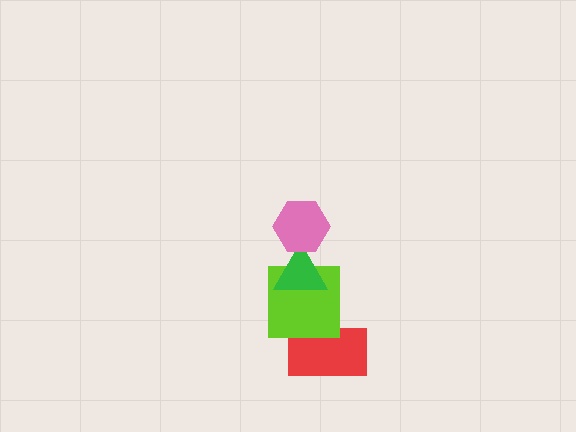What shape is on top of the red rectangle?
The lime square is on top of the red rectangle.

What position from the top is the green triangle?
The green triangle is 2nd from the top.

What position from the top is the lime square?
The lime square is 3rd from the top.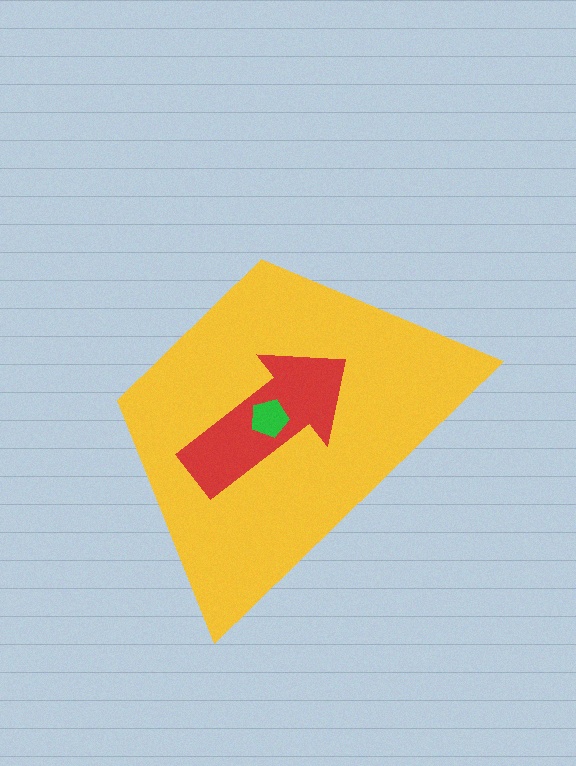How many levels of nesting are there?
3.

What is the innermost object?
The green pentagon.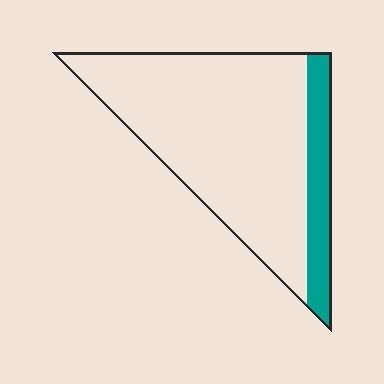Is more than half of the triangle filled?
No.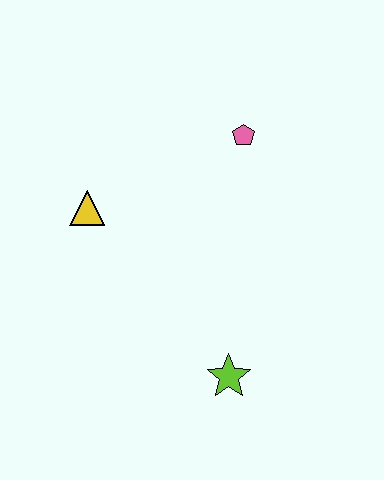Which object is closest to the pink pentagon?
The yellow triangle is closest to the pink pentagon.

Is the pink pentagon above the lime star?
Yes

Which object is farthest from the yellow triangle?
The lime star is farthest from the yellow triangle.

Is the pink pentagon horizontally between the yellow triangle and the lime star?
No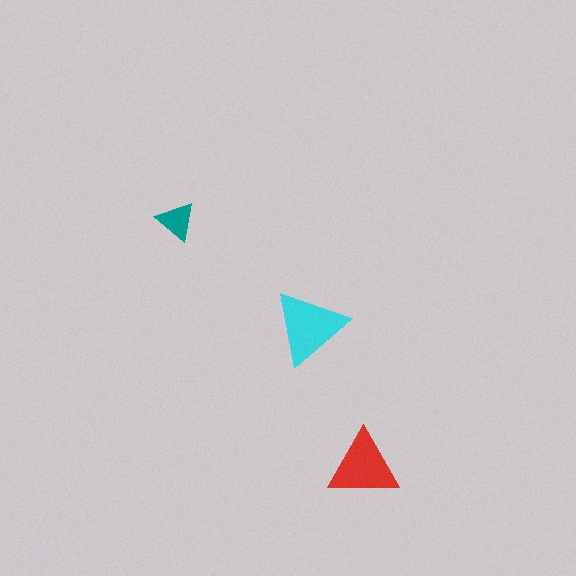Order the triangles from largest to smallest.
the cyan one, the red one, the teal one.